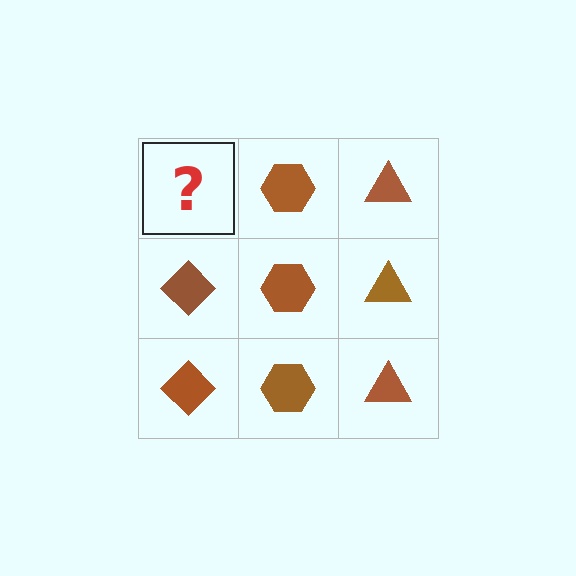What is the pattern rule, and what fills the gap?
The rule is that each column has a consistent shape. The gap should be filled with a brown diamond.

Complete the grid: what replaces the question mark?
The question mark should be replaced with a brown diamond.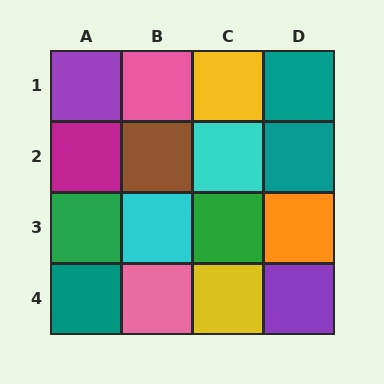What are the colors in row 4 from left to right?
Teal, pink, yellow, purple.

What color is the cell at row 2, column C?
Cyan.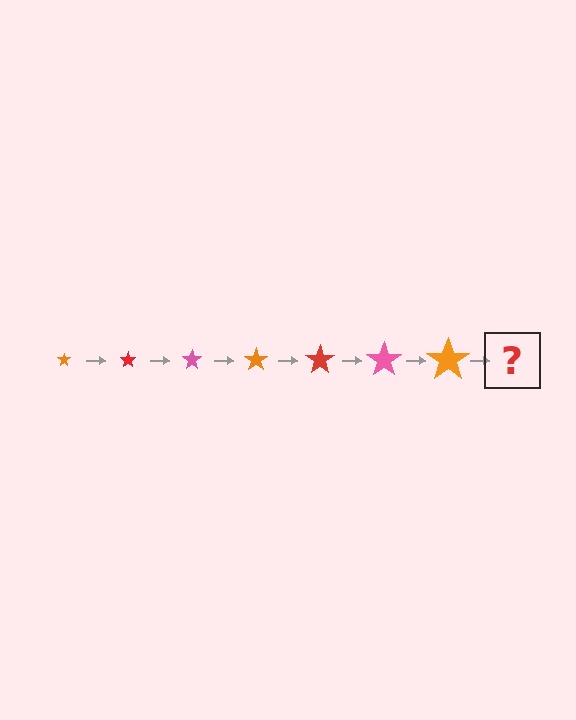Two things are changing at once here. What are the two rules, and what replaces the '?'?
The two rules are that the star grows larger each step and the color cycles through orange, red, and pink. The '?' should be a red star, larger than the previous one.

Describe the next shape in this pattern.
It should be a red star, larger than the previous one.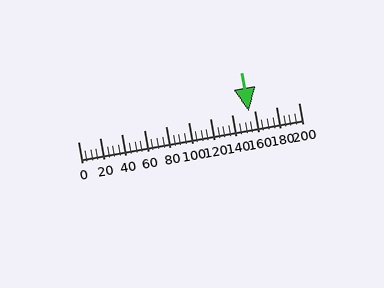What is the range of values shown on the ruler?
The ruler shows values from 0 to 200.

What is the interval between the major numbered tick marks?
The major tick marks are spaced 20 units apart.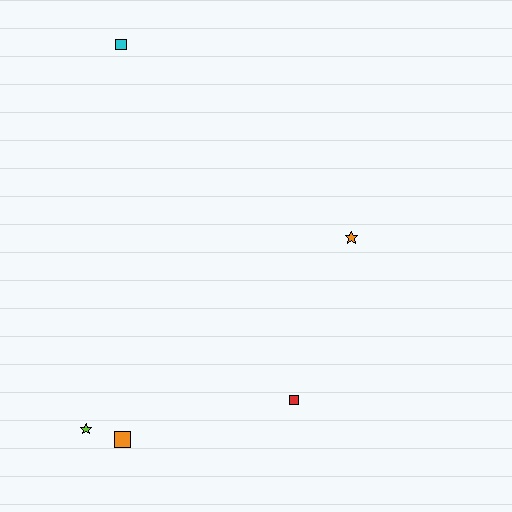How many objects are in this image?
There are 5 objects.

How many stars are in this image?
There are 2 stars.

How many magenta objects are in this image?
There are no magenta objects.